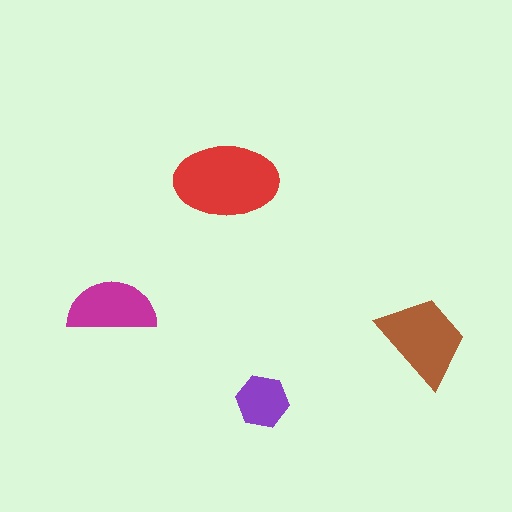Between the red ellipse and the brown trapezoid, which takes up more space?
The red ellipse.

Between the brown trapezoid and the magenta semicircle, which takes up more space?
The brown trapezoid.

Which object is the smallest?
The purple hexagon.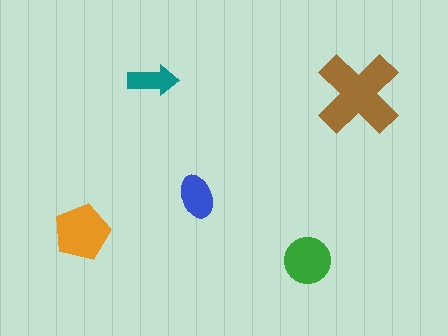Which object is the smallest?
The teal arrow.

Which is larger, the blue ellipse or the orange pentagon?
The orange pentagon.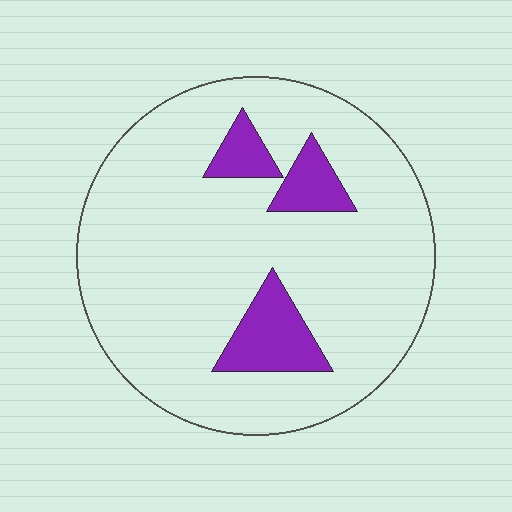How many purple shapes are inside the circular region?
3.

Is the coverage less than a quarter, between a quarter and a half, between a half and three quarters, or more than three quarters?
Less than a quarter.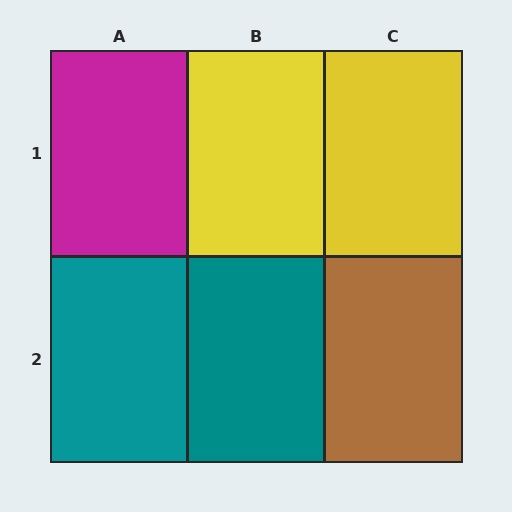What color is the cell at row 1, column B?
Yellow.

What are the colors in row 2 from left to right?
Teal, teal, brown.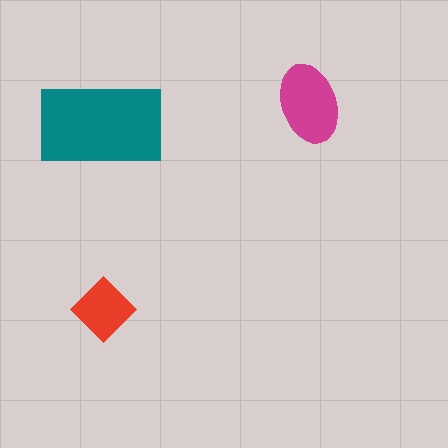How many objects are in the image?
There are 3 objects in the image.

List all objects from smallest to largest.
The red diamond, the magenta ellipse, the teal rectangle.